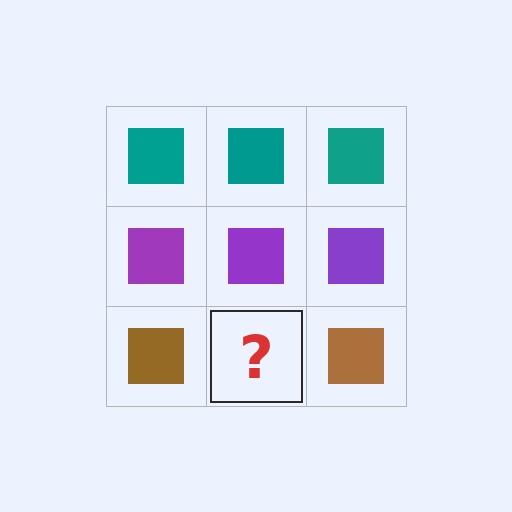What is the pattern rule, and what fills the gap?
The rule is that each row has a consistent color. The gap should be filled with a brown square.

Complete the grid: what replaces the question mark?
The question mark should be replaced with a brown square.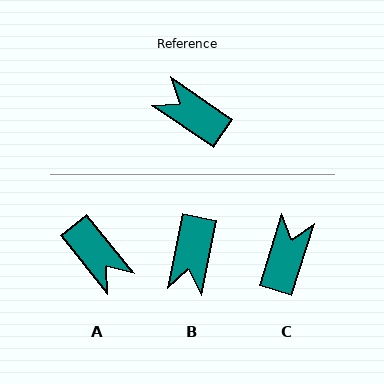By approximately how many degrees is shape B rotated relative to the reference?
Approximately 113 degrees counter-clockwise.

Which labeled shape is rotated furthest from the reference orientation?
A, about 163 degrees away.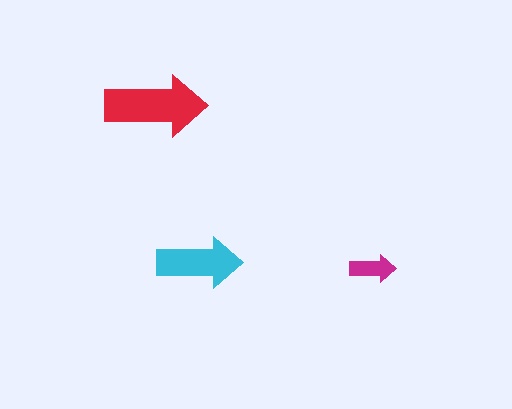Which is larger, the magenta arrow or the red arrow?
The red one.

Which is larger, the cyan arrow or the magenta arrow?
The cyan one.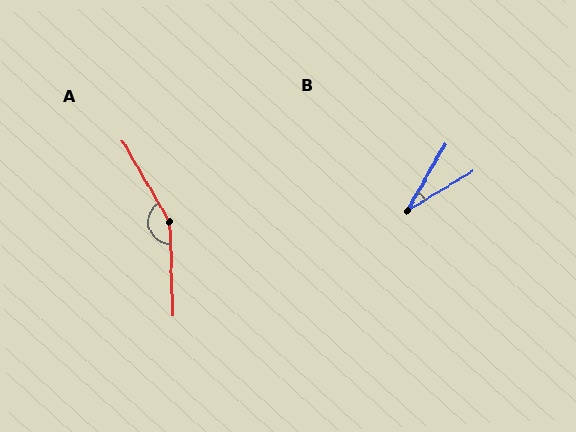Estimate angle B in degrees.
Approximately 30 degrees.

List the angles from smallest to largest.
B (30°), A (152°).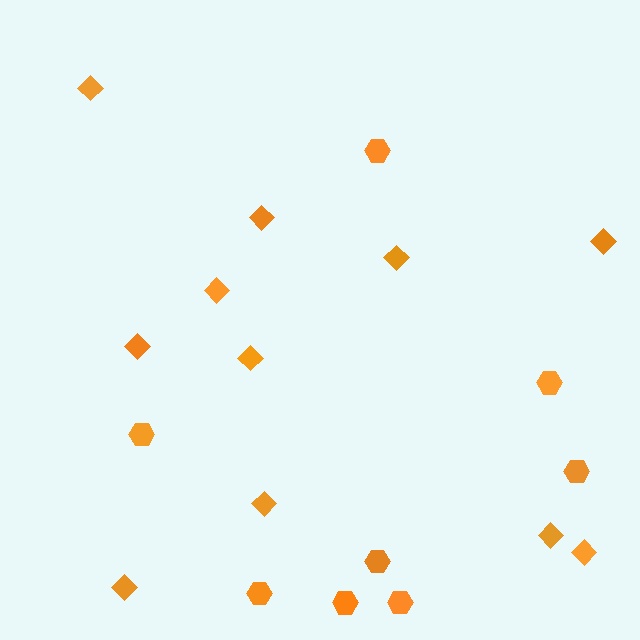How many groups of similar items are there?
There are 2 groups: one group of hexagons (8) and one group of diamonds (11).